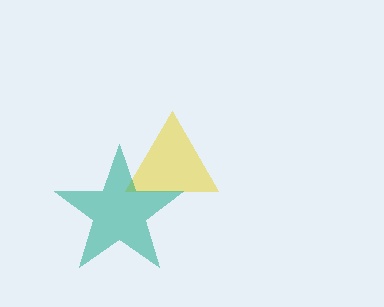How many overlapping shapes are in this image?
There are 2 overlapping shapes in the image.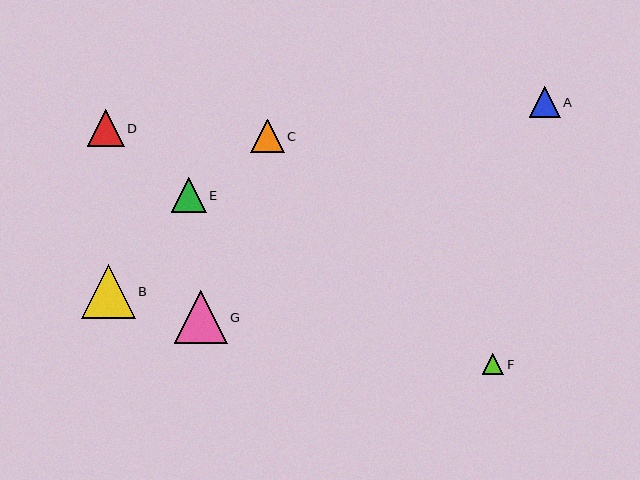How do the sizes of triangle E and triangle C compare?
Triangle E and triangle C are approximately the same size.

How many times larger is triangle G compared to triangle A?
Triangle G is approximately 1.7 times the size of triangle A.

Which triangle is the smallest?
Triangle F is the smallest with a size of approximately 21 pixels.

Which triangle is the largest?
Triangle B is the largest with a size of approximately 54 pixels.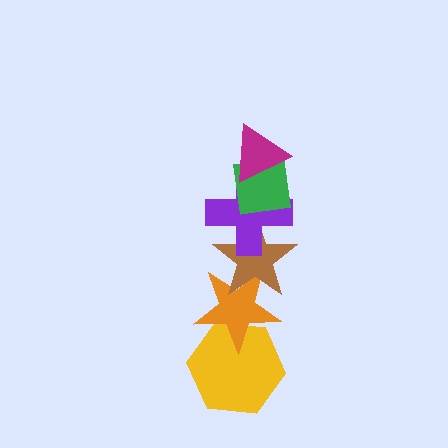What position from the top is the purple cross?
The purple cross is 3rd from the top.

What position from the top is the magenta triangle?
The magenta triangle is 1st from the top.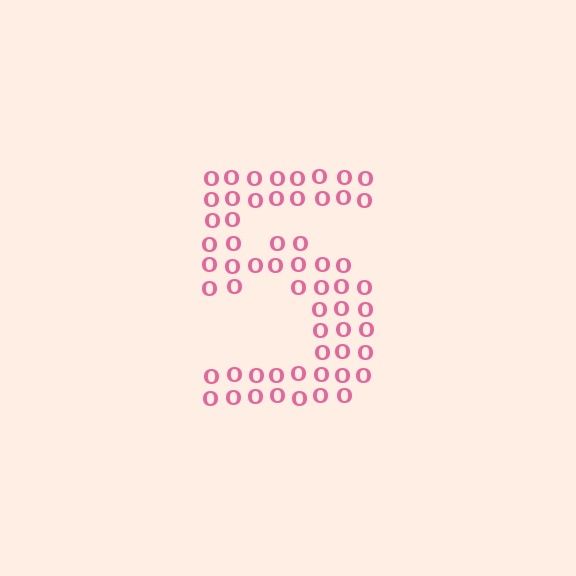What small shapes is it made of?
It is made of small letter O's.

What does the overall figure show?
The overall figure shows the digit 5.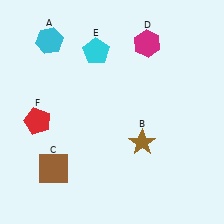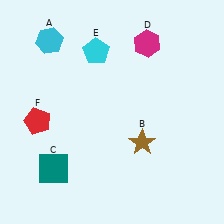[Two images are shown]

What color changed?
The square (C) changed from brown in Image 1 to teal in Image 2.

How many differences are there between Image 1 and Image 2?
There is 1 difference between the two images.